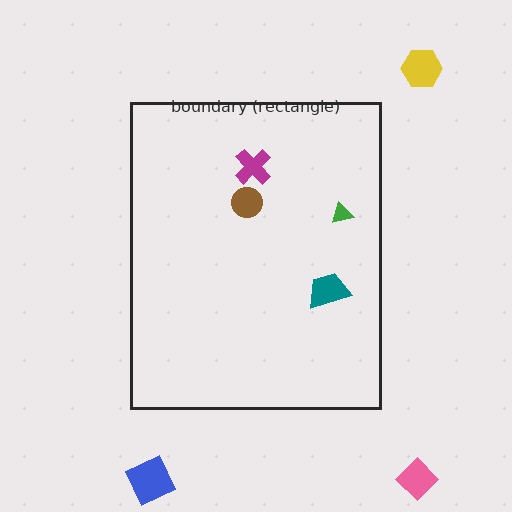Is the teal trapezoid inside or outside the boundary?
Inside.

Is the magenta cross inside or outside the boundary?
Inside.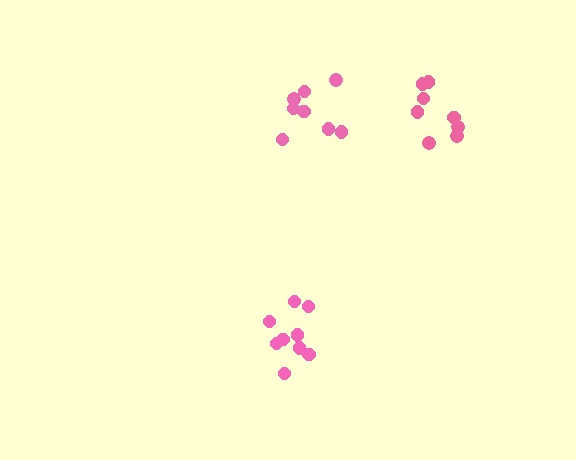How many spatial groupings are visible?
There are 3 spatial groupings.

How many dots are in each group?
Group 1: 9 dots, Group 2: 8 dots, Group 3: 8 dots (25 total).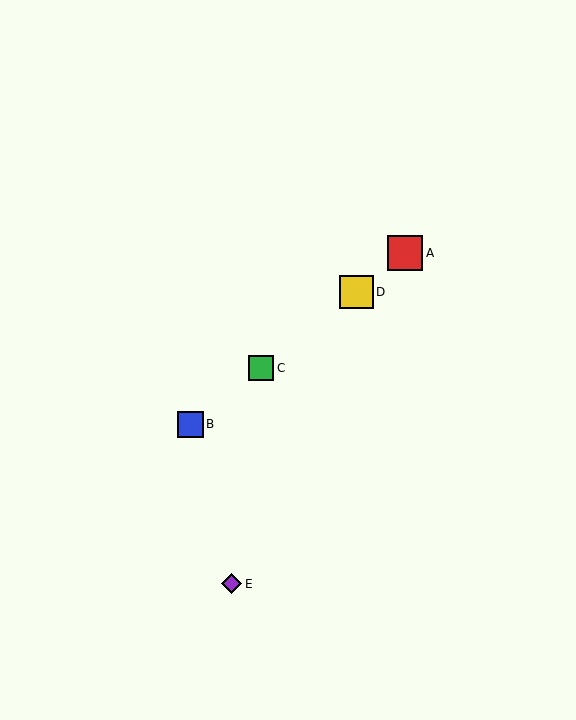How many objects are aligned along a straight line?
4 objects (A, B, C, D) are aligned along a straight line.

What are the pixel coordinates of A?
Object A is at (405, 253).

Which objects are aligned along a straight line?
Objects A, B, C, D are aligned along a straight line.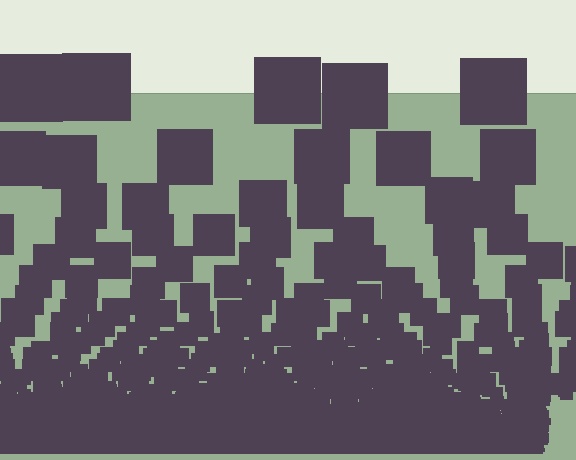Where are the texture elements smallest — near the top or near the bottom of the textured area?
Near the bottom.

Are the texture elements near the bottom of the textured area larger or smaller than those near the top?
Smaller. The gradient is inverted — elements near the bottom are smaller and denser.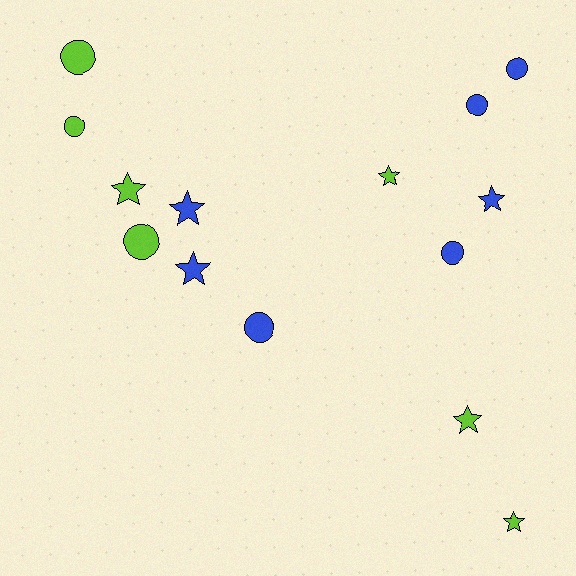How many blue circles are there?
There are 4 blue circles.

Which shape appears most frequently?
Star, with 7 objects.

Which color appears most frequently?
Blue, with 7 objects.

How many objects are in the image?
There are 14 objects.